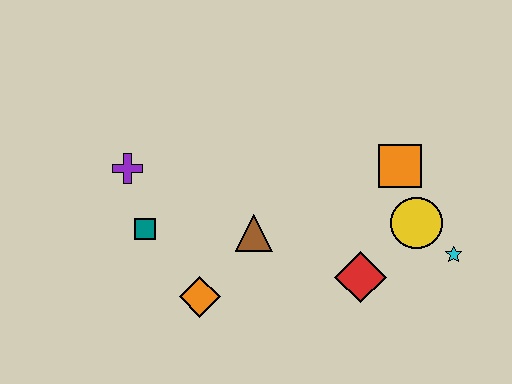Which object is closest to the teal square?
The purple cross is closest to the teal square.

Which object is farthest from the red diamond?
The purple cross is farthest from the red diamond.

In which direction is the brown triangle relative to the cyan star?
The brown triangle is to the left of the cyan star.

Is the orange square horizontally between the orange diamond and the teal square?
No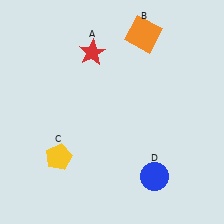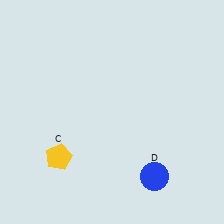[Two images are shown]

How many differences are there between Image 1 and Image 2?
There are 2 differences between the two images.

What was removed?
The orange square (B), the red star (A) were removed in Image 2.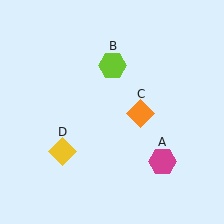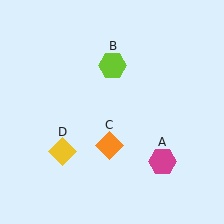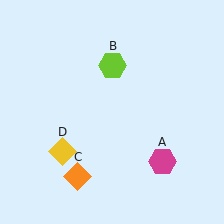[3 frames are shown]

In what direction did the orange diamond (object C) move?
The orange diamond (object C) moved down and to the left.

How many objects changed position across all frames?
1 object changed position: orange diamond (object C).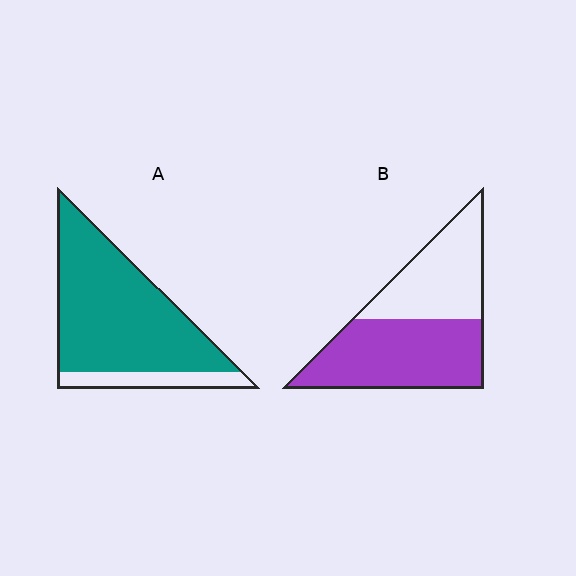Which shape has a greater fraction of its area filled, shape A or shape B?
Shape A.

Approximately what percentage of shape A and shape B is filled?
A is approximately 85% and B is approximately 55%.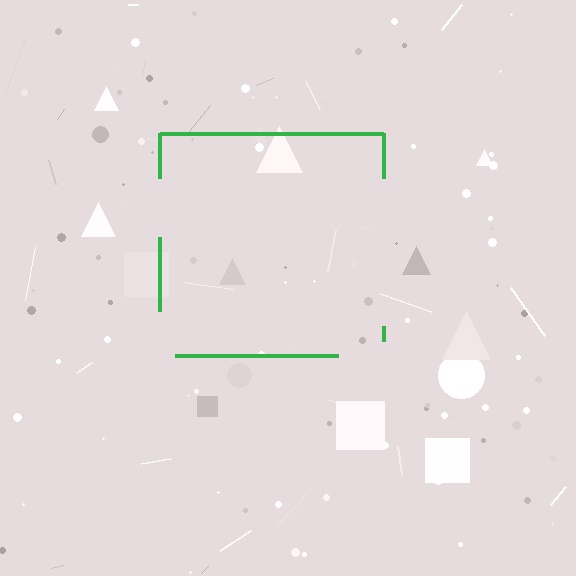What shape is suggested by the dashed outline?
The dashed outline suggests a square.